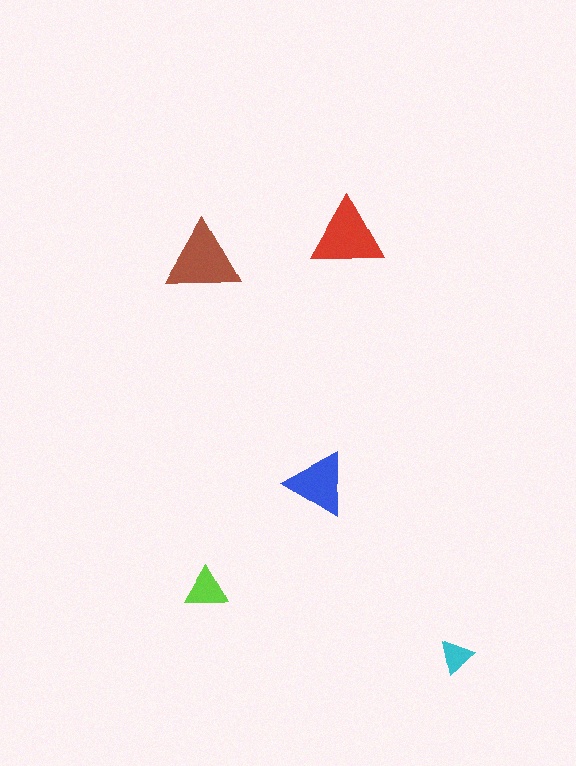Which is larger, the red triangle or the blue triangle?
The red one.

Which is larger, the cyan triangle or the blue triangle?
The blue one.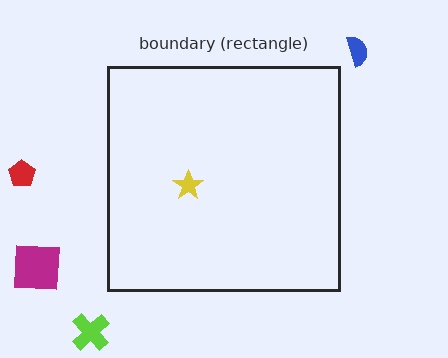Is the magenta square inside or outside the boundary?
Outside.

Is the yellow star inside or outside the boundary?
Inside.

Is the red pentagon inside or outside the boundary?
Outside.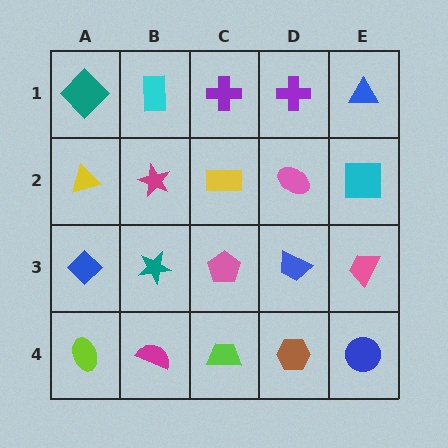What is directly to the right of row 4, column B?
A lime trapezoid.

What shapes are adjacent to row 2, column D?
A purple cross (row 1, column D), a blue trapezoid (row 3, column D), a yellow rectangle (row 2, column C), a cyan square (row 2, column E).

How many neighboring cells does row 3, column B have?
4.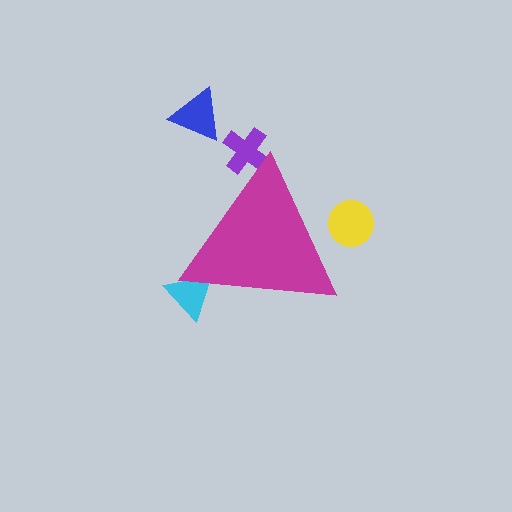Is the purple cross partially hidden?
Yes, the purple cross is partially hidden behind the magenta triangle.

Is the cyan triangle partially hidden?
Yes, the cyan triangle is partially hidden behind the magenta triangle.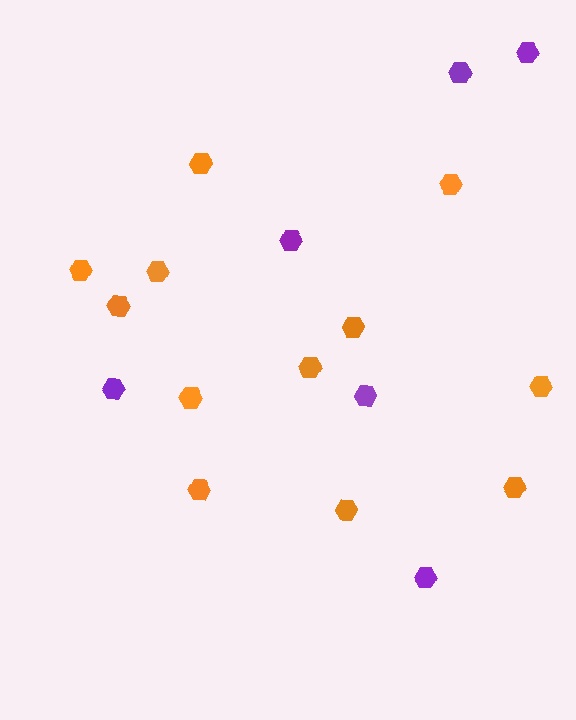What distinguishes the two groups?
There are 2 groups: one group of purple hexagons (6) and one group of orange hexagons (12).